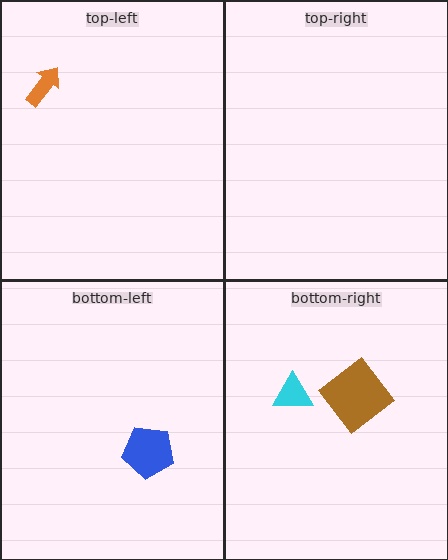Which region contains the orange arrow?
The top-left region.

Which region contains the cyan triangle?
The bottom-right region.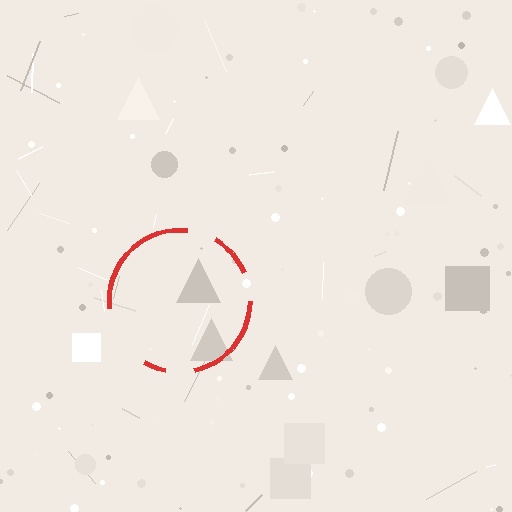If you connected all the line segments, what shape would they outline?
They would outline a circle.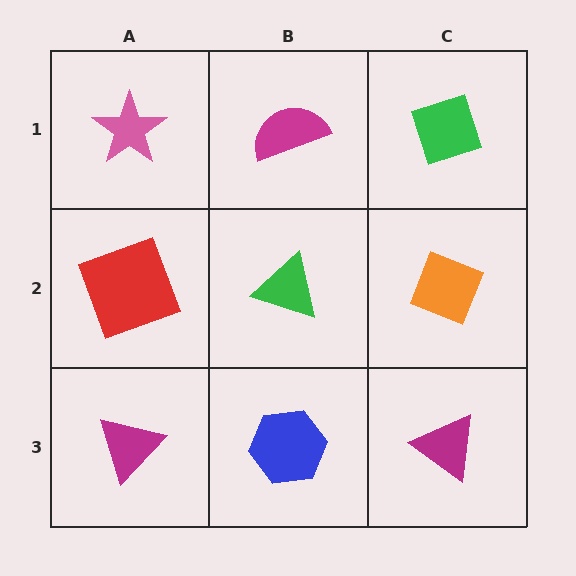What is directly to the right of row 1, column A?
A magenta semicircle.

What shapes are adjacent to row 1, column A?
A red square (row 2, column A), a magenta semicircle (row 1, column B).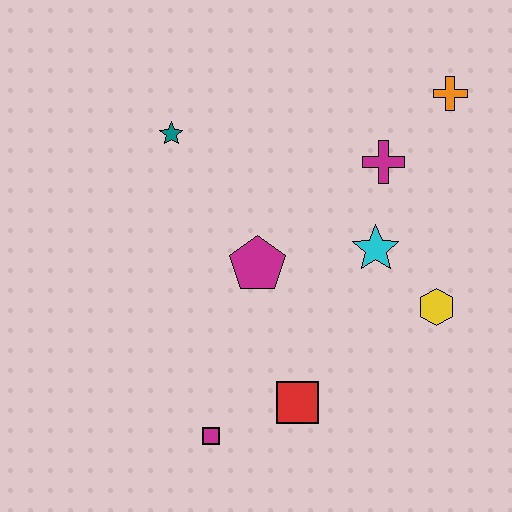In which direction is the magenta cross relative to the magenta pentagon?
The magenta cross is to the right of the magenta pentagon.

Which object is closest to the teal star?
The magenta pentagon is closest to the teal star.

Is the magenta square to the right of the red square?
No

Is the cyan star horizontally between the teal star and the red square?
No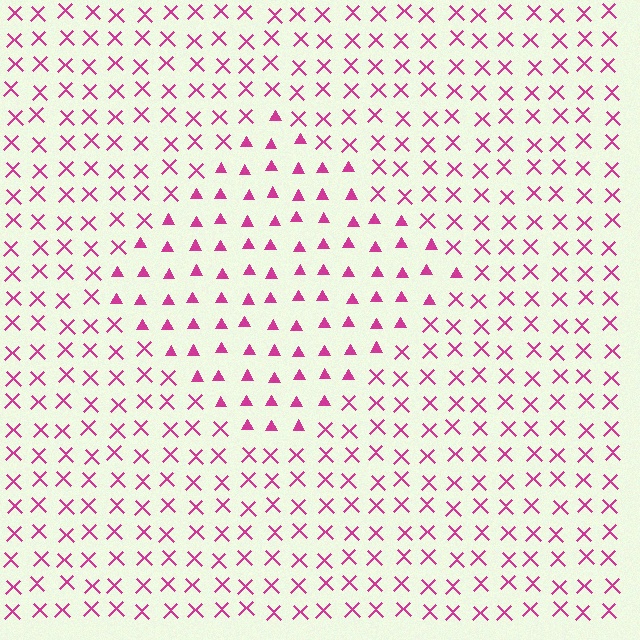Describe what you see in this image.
The image is filled with small magenta elements arranged in a uniform grid. A diamond-shaped region contains triangles, while the surrounding area contains X marks. The boundary is defined purely by the change in element shape.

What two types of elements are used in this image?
The image uses triangles inside the diamond region and X marks outside it.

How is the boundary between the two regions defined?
The boundary is defined by a change in element shape: triangles inside vs. X marks outside. All elements share the same color and spacing.